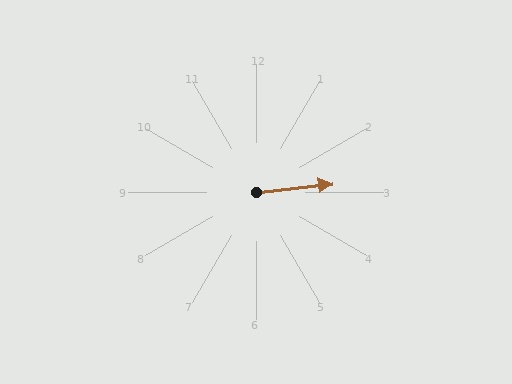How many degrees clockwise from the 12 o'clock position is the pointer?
Approximately 83 degrees.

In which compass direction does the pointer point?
East.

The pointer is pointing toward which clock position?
Roughly 3 o'clock.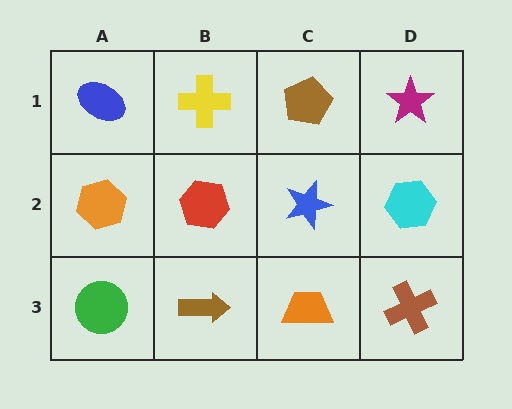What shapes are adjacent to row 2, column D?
A magenta star (row 1, column D), a brown cross (row 3, column D), a blue star (row 2, column C).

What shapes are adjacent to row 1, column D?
A cyan hexagon (row 2, column D), a brown pentagon (row 1, column C).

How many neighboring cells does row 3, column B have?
3.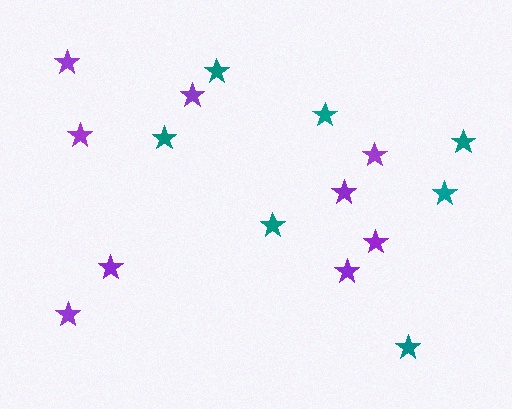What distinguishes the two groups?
There are 2 groups: one group of purple stars (9) and one group of teal stars (7).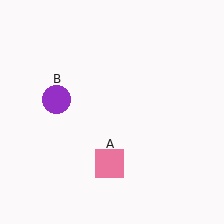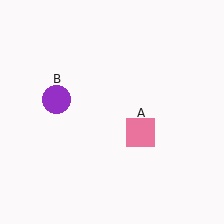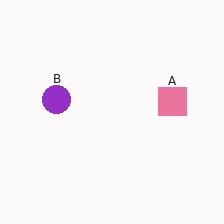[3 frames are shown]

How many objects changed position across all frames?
1 object changed position: pink square (object A).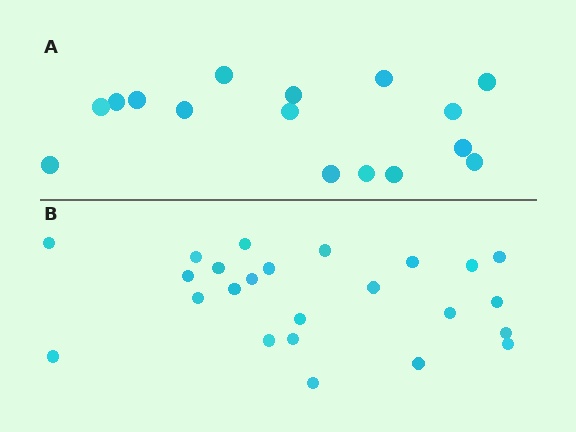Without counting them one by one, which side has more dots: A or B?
Region B (the bottom region) has more dots.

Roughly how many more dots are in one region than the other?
Region B has roughly 8 or so more dots than region A.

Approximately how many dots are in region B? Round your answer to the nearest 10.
About 20 dots. (The exact count is 24, which rounds to 20.)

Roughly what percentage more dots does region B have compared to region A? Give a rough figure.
About 50% more.